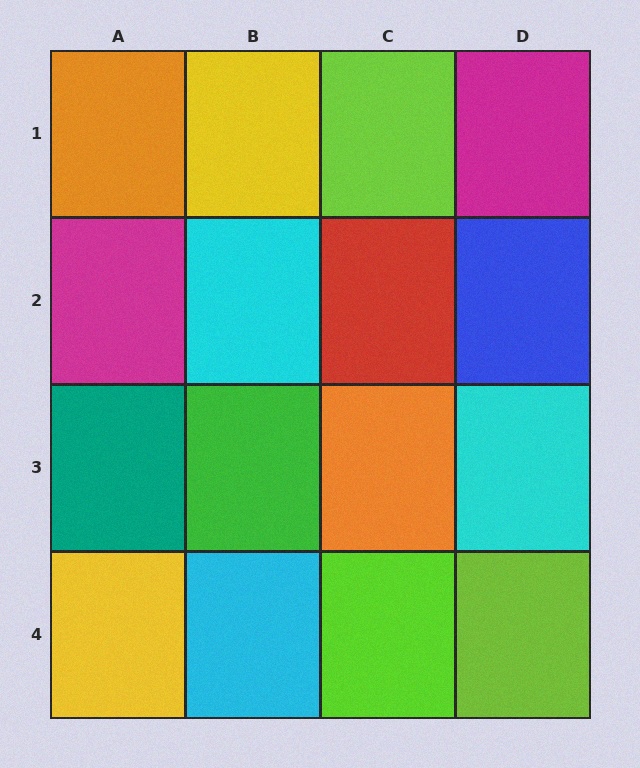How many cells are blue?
1 cell is blue.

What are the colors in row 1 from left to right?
Orange, yellow, lime, magenta.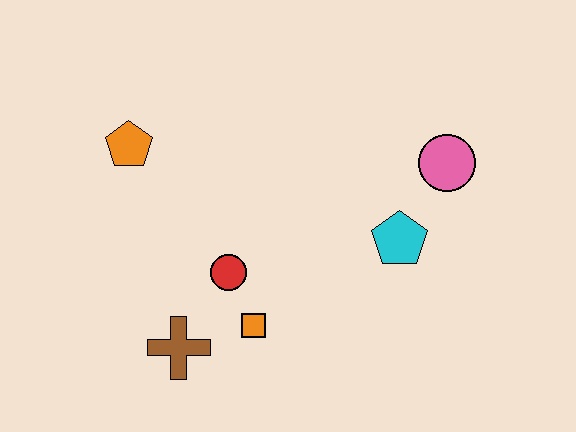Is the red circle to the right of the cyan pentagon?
No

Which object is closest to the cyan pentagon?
The pink circle is closest to the cyan pentagon.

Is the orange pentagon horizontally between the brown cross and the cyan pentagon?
No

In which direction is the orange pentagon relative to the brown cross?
The orange pentagon is above the brown cross.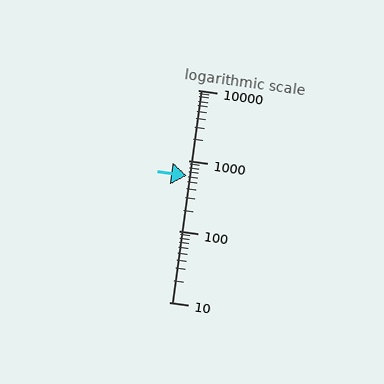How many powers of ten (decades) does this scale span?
The scale spans 3 decades, from 10 to 10000.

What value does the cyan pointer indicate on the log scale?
The pointer indicates approximately 610.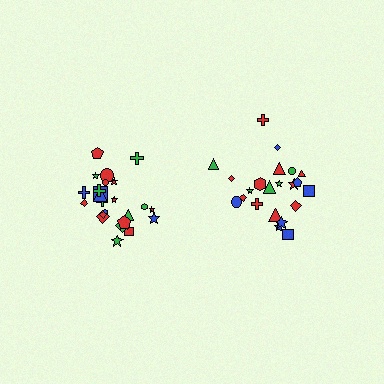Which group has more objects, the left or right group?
The left group.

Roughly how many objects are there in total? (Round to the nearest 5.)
Roughly 45 objects in total.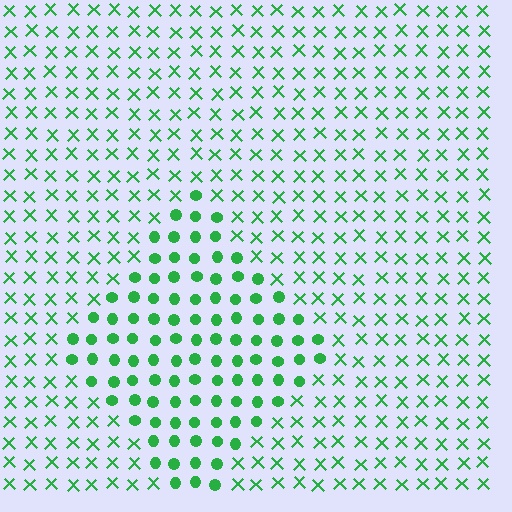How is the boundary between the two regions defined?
The boundary is defined by a change in element shape: circles inside vs. X marks outside. All elements share the same color and spacing.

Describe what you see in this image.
The image is filled with small green elements arranged in a uniform grid. A diamond-shaped region contains circles, while the surrounding area contains X marks. The boundary is defined purely by the change in element shape.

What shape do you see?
I see a diamond.